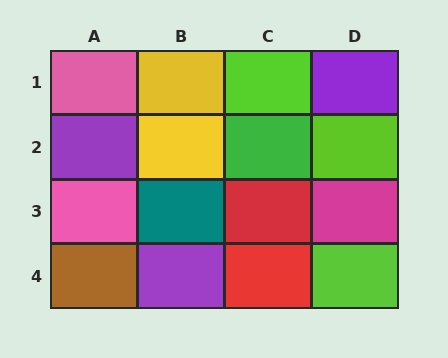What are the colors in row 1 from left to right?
Pink, yellow, lime, purple.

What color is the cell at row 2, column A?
Purple.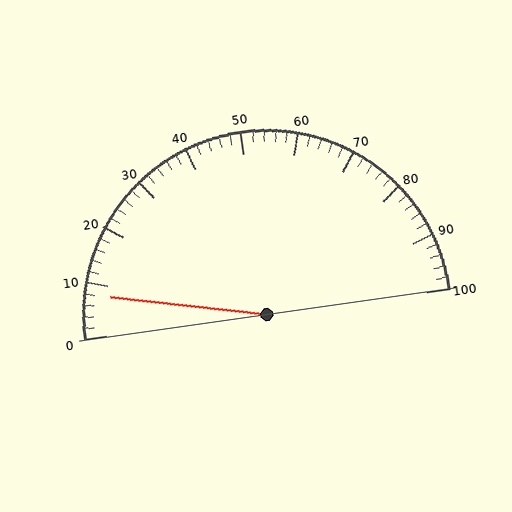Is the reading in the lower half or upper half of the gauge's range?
The reading is in the lower half of the range (0 to 100).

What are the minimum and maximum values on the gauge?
The gauge ranges from 0 to 100.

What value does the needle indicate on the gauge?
The needle indicates approximately 8.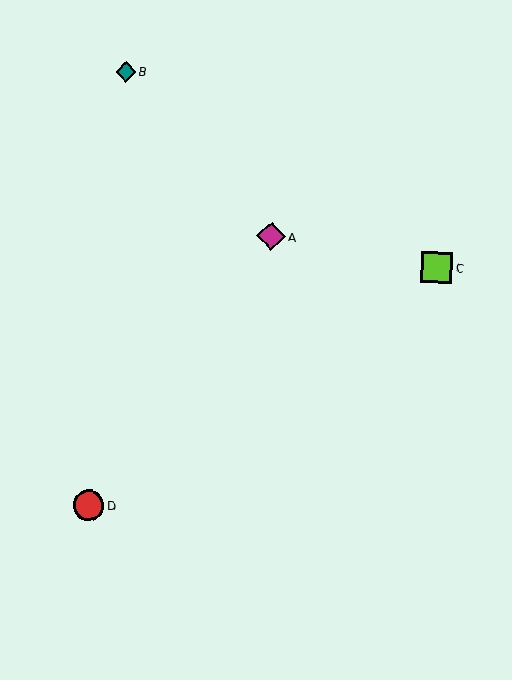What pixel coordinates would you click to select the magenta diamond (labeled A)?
Click at (271, 236) to select the magenta diamond A.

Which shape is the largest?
The lime square (labeled C) is the largest.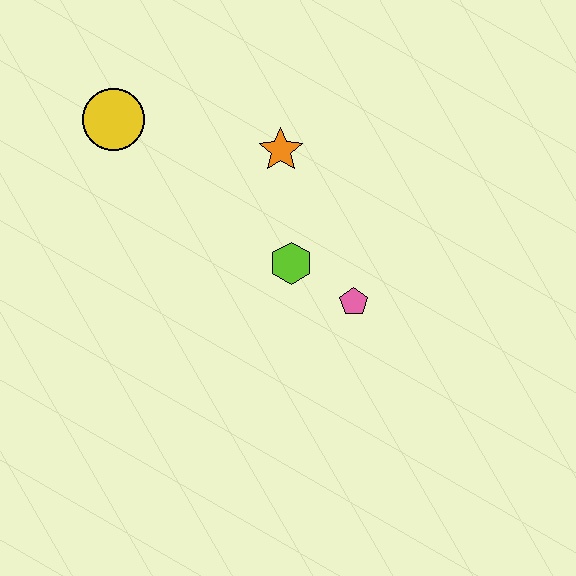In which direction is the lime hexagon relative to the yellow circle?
The lime hexagon is to the right of the yellow circle.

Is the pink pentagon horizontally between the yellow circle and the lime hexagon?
No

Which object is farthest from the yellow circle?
The pink pentagon is farthest from the yellow circle.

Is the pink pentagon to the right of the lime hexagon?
Yes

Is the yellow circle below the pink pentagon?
No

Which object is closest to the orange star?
The lime hexagon is closest to the orange star.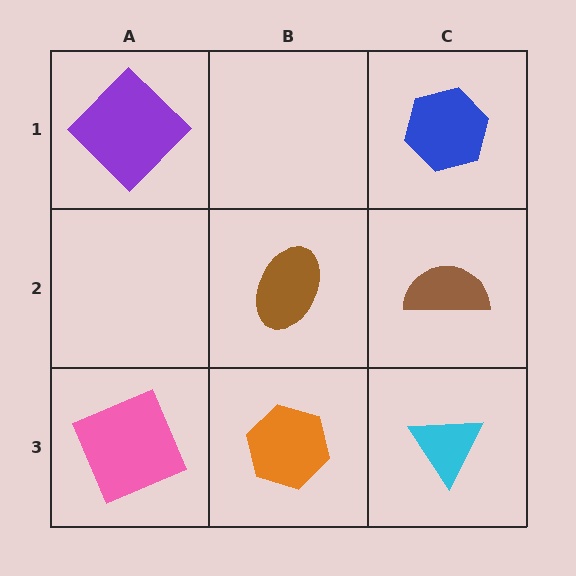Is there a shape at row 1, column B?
No, that cell is empty.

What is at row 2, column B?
A brown ellipse.